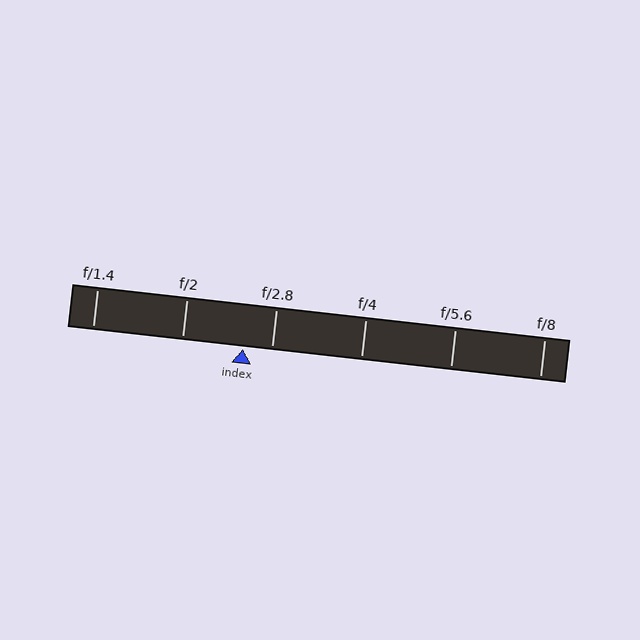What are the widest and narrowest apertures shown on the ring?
The widest aperture shown is f/1.4 and the narrowest is f/8.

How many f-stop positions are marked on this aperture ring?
There are 6 f-stop positions marked.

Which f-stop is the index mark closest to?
The index mark is closest to f/2.8.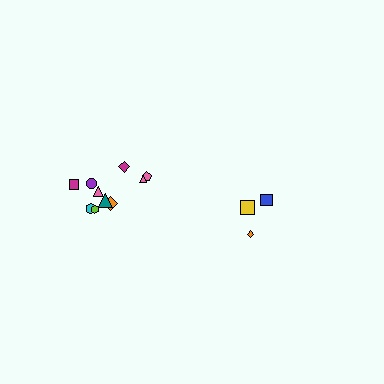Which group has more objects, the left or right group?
The left group.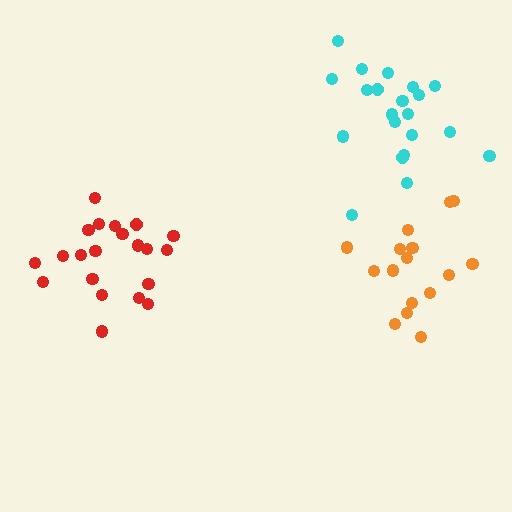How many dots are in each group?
Group 1: 21 dots, Group 2: 21 dots, Group 3: 16 dots (58 total).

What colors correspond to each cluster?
The clusters are colored: cyan, red, orange.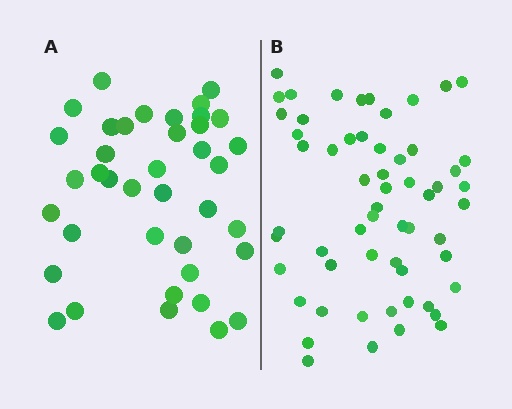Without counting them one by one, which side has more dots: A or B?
Region B (the right region) has more dots.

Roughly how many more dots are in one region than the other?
Region B has approximately 20 more dots than region A.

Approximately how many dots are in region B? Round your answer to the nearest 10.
About 60 dots. (The exact count is 58, which rounds to 60.)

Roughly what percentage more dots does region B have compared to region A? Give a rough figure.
About 50% more.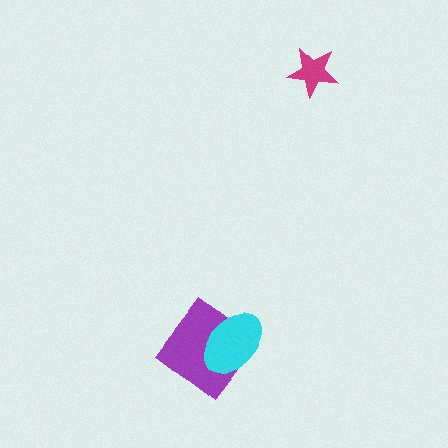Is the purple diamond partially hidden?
Yes, it is partially covered by another shape.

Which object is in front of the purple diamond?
The cyan ellipse is in front of the purple diamond.